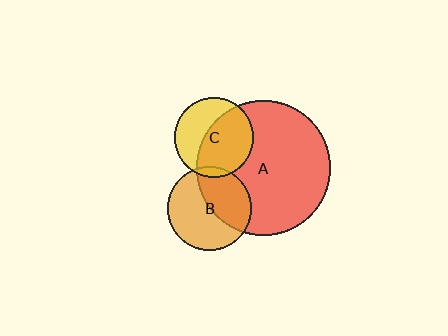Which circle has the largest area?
Circle A (red).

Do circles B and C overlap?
Yes.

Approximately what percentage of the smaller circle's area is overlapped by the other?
Approximately 5%.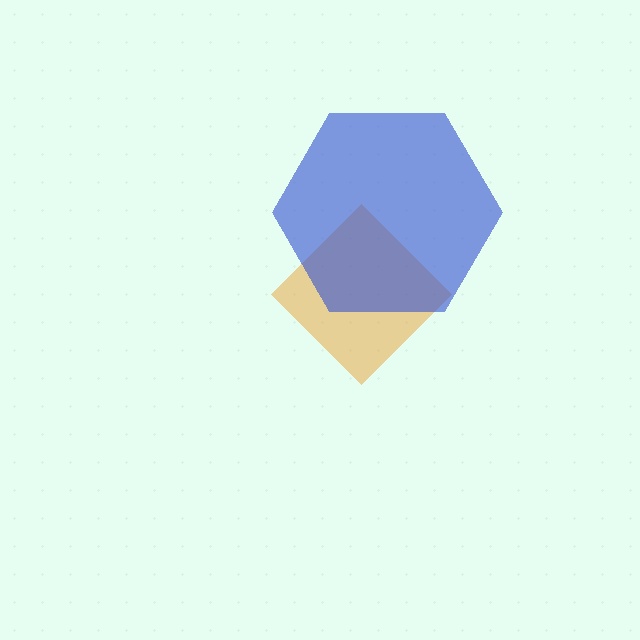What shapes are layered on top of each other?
The layered shapes are: an orange diamond, a blue hexagon.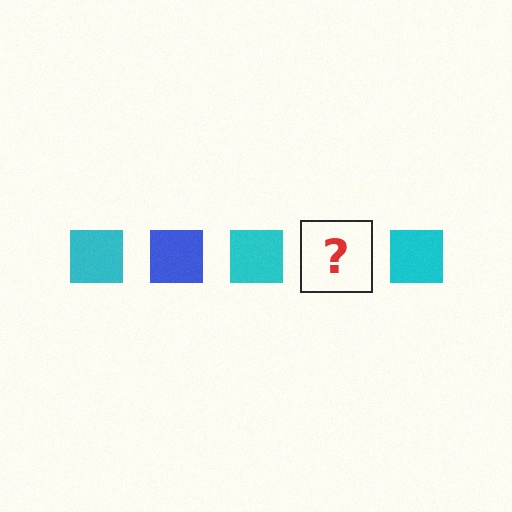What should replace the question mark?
The question mark should be replaced with a blue square.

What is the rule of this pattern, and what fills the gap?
The rule is that the pattern cycles through cyan, blue squares. The gap should be filled with a blue square.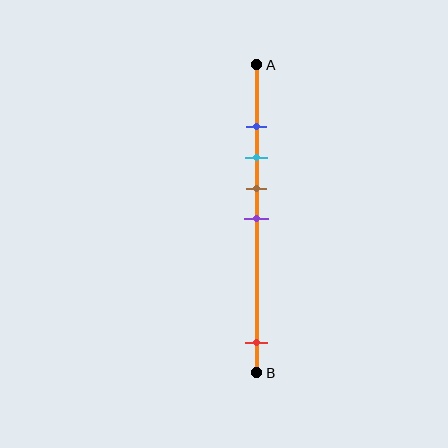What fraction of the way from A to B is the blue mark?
The blue mark is approximately 20% (0.2) of the way from A to B.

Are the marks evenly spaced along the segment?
No, the marks are not evenly spaced.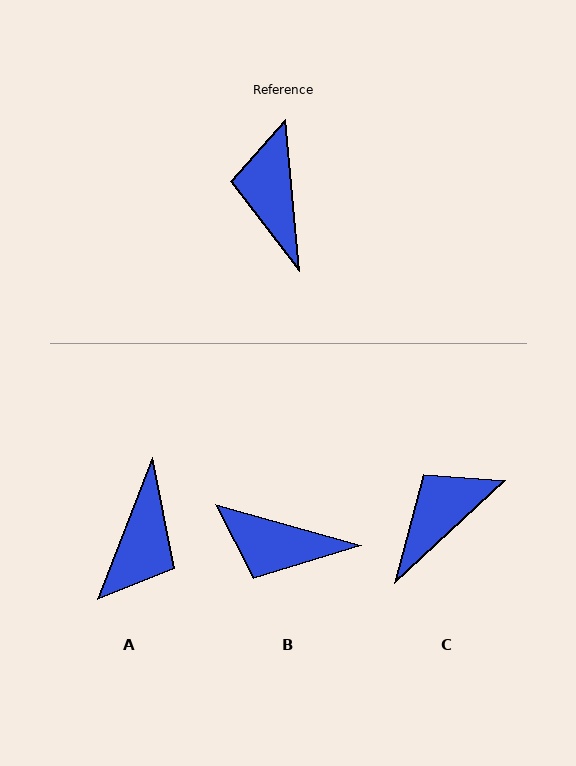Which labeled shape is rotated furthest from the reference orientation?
A, about 154 degrees away.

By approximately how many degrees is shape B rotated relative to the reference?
Approximately 69 degrees counter-clockwise.